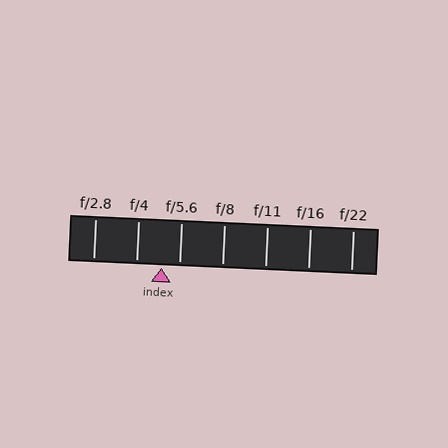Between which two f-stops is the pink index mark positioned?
The index mark is between f/4 and f/5.6.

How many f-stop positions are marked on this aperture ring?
There are 7 f-stop positions marked.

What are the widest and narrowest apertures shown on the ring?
The widest aperture shown is f/2.8 and the narrowest is f/22.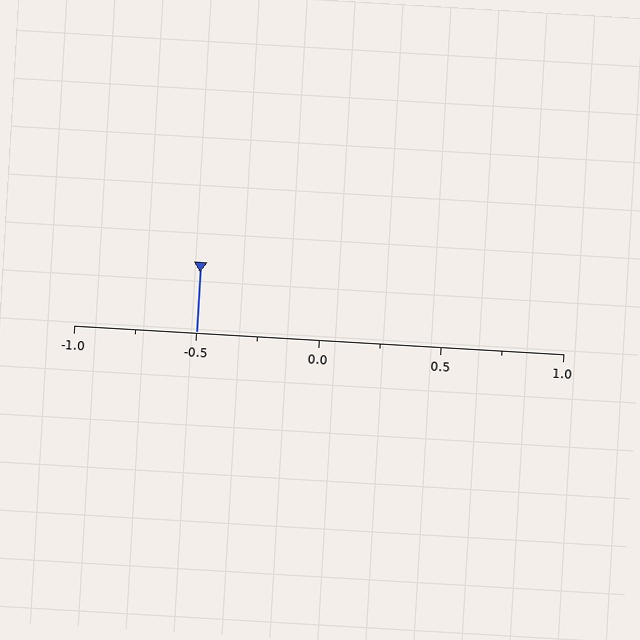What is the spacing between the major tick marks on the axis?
The major ticks are spaced 0.5 apart.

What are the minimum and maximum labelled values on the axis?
The axis runs from -1.0 to 1.0.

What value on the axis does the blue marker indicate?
The marker indicates approximately -0.5.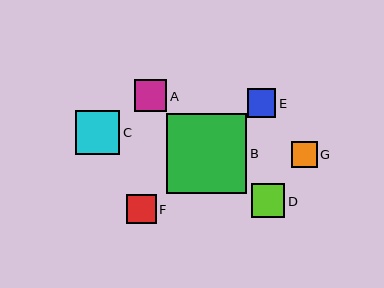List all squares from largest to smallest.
From largest to smallest: B, C, D, A, F, E, G.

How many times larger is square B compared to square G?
Square B is approximately 3.1 times the size of square G.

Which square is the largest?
Square B is the largest with a size of approximately 80 pixels.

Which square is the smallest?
Square G is the smallest with a size of approximately 26 pixels.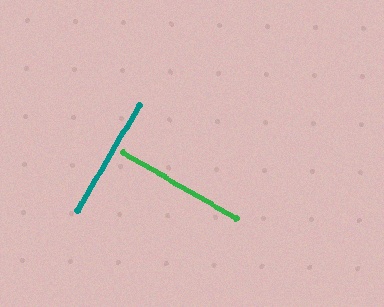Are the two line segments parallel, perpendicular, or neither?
Perpendicular — they meet at approximately 90°.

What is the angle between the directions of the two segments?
Approximately 90 degrees.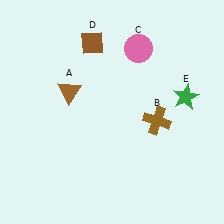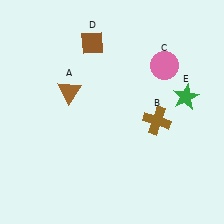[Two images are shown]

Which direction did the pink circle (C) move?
The pink circle (C) moved right.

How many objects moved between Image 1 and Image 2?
1 object moved between the two images.